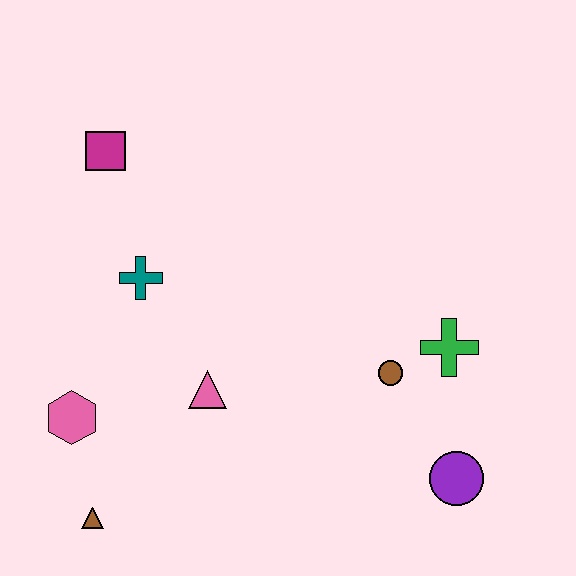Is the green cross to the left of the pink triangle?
No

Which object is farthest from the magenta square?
The purple circle is farthest from the magenta square.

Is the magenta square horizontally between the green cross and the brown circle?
No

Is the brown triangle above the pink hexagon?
No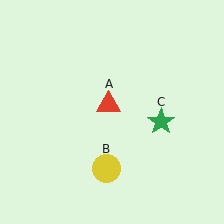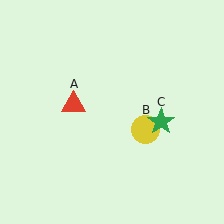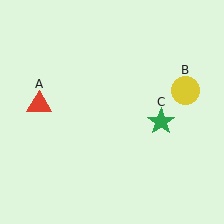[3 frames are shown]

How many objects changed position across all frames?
2 objects changed position: red triangle (object A), yellow circle (object B).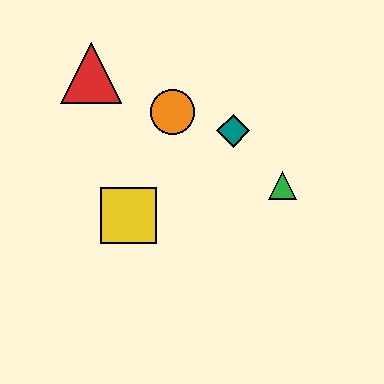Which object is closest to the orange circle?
The teal diamond is closest to the orange circle.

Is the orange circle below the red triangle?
Yes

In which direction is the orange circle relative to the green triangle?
The orange circle is to the left of the green triangle.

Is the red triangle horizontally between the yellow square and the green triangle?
No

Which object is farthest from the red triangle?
The green triangle is farthest from the red triangle.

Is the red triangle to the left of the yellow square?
Yes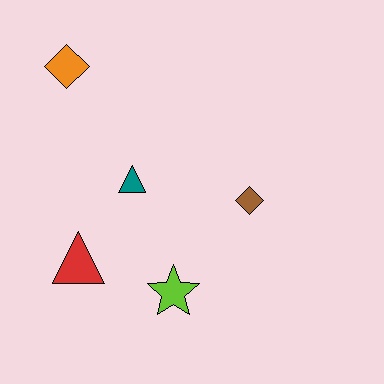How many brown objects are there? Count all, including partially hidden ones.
There is 1 brown object.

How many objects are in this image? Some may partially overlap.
There are 5 objects.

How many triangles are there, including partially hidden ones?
There are 2 triangles.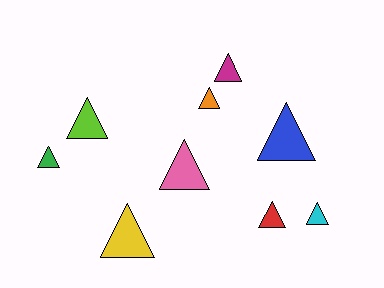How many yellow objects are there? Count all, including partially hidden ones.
There is 1 yellow object.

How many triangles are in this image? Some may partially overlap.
There are 9 triangles.